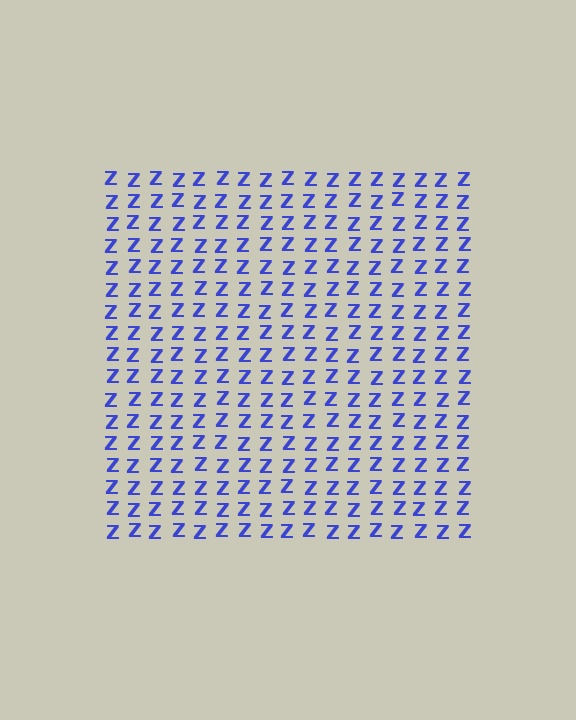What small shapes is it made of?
It is made of small letter Z's.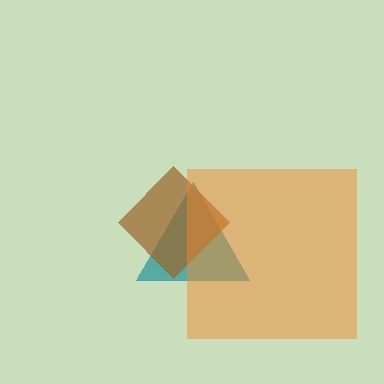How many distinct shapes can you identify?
There are 3 distinct shapes: a teal triangle, a brown diamond, an orange square.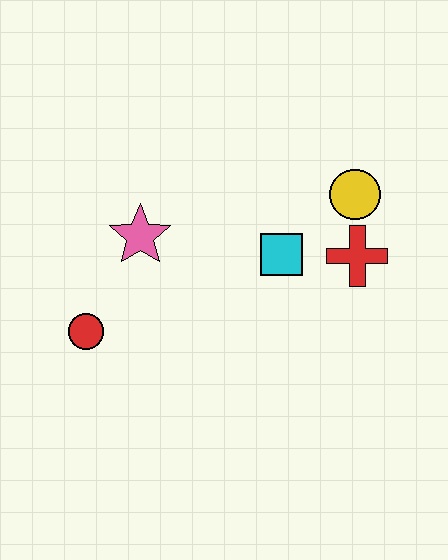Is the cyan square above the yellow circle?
No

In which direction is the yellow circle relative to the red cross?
The yellow circle is above the red cross.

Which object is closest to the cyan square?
The red cross is closest to the cyan square.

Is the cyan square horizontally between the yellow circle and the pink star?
Yes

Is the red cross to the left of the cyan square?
No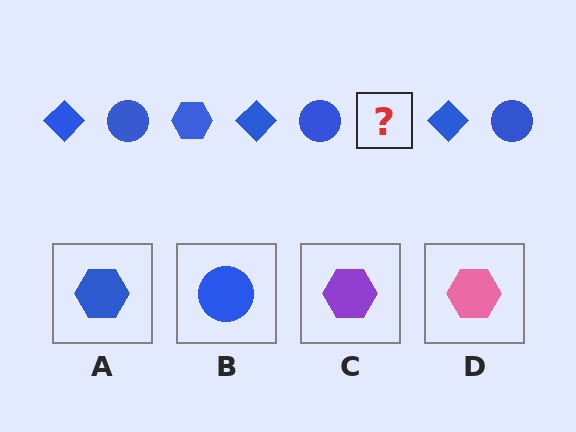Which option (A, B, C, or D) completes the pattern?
A.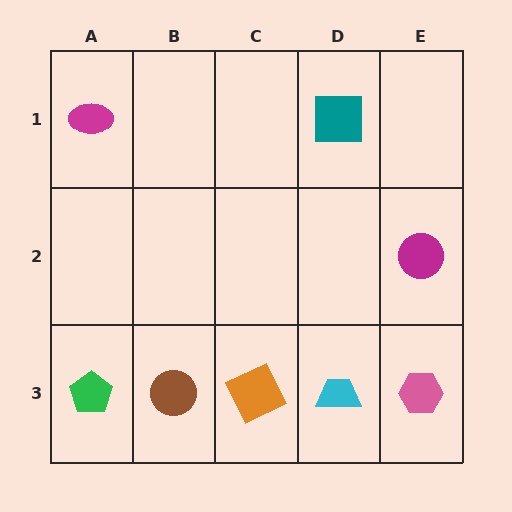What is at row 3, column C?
An orange square.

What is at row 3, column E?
A pink hexagon.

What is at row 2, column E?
A magenta circle.